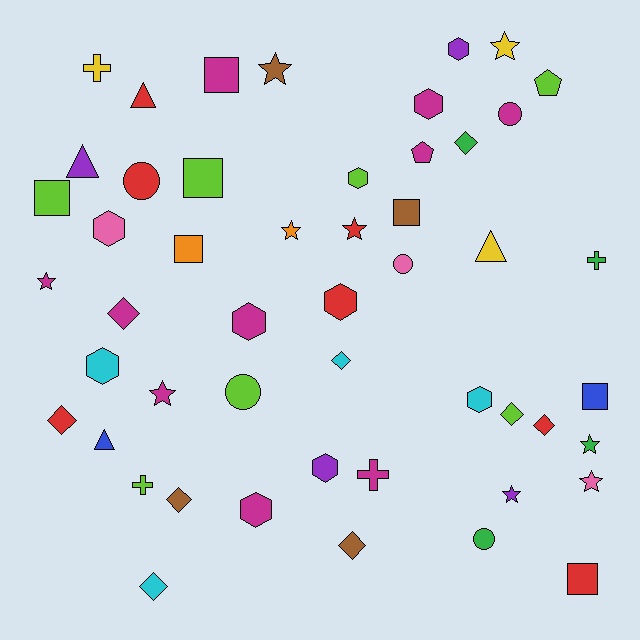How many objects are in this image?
There are 50 objects.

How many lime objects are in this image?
There are 7 lime objects.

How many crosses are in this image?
There are 4 crosses.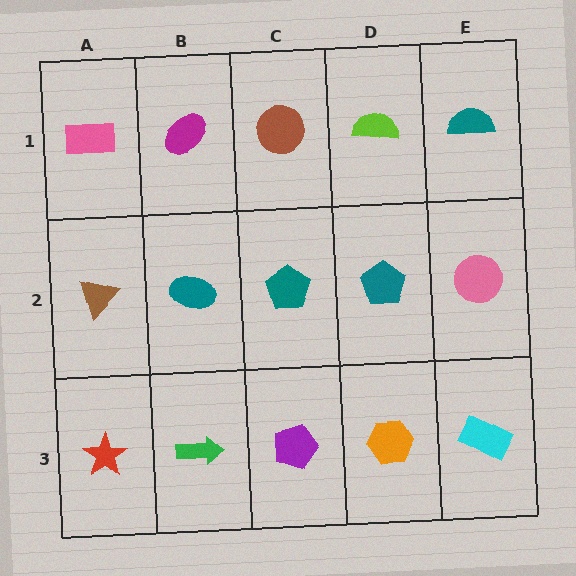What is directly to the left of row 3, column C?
A green arrow.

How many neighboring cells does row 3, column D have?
3.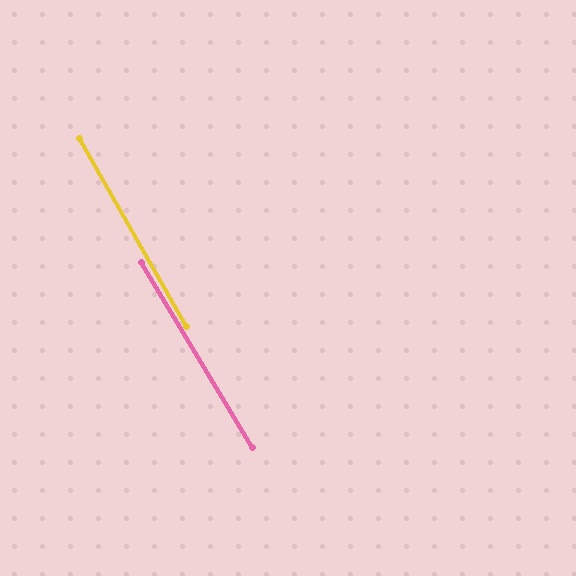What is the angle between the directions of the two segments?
Approximately 1 degree.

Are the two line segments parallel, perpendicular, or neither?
Parallel — their directions differ by only 1.4°.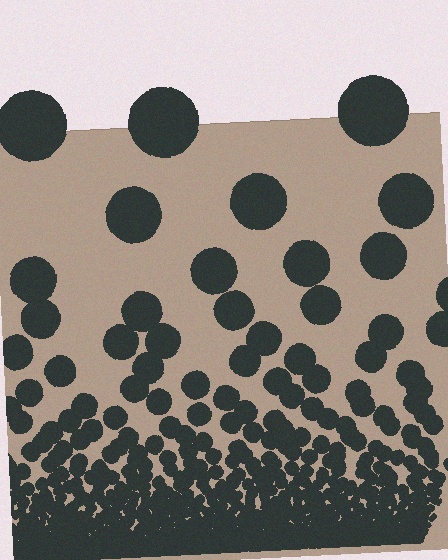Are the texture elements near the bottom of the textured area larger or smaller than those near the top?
Smaller. The gradient is inverted — elements near the bottom are smaller and denser.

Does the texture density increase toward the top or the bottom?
Density increases toward the bottom.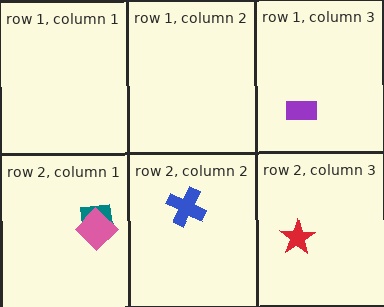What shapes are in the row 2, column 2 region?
The blue cross.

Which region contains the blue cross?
The row 2, column 2 region.